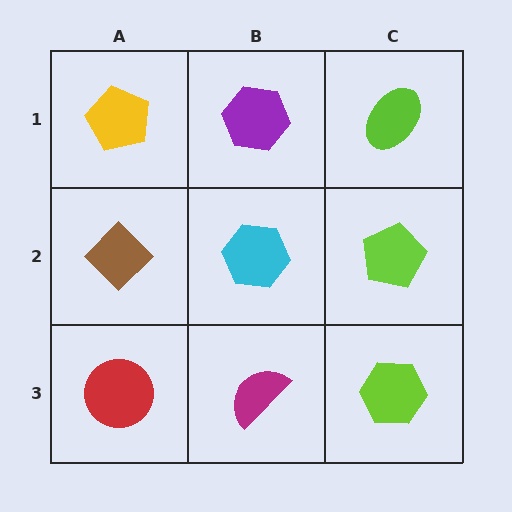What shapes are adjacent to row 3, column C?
A lime pentagon (row 2, column C), a magenta semicircle (row 3, column B).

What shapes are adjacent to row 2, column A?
A yellow pentagon (row 1, column A), a red circle (row 3, column A), a cyan hexagon (row 2, column B).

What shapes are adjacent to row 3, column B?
A cyan hexagon (row 2, column B), a red circle (row 3, column A), a lime hexagon (row 3, column C).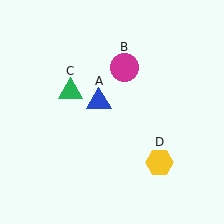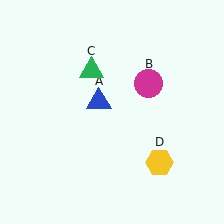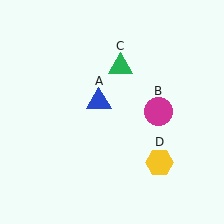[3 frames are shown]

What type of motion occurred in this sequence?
The magenta circle (object B), green triangle (object C) rotated clockwise around the center of the scene.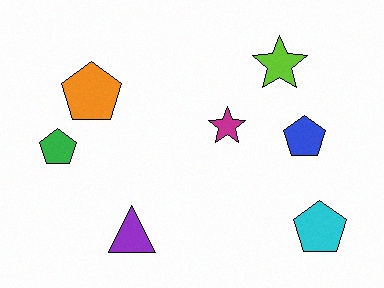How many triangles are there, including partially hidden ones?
There is 1 triangle.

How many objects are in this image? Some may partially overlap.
There are 7 objects.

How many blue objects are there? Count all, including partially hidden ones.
There is 1 blue object.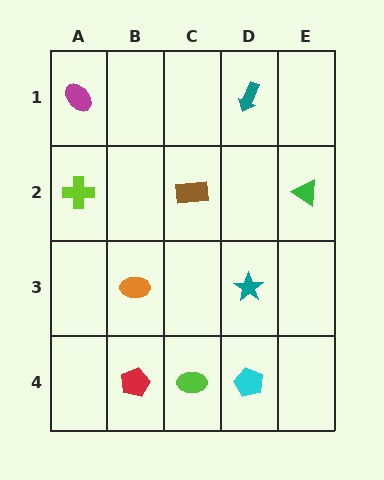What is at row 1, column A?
A magenta ellipse.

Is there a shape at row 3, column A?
No, that cell is empty.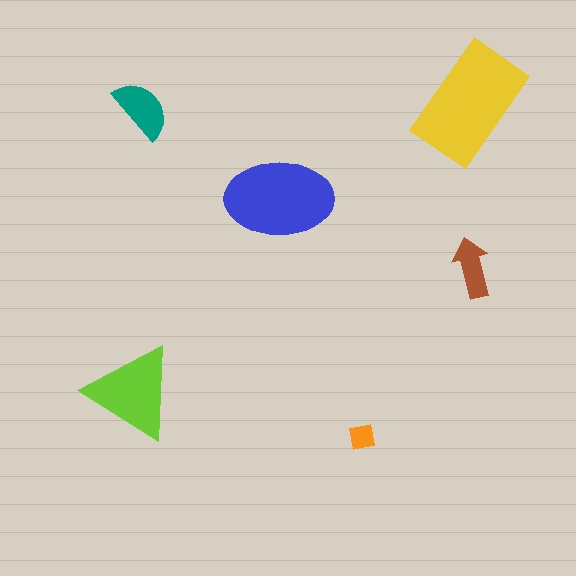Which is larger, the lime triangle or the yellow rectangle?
The yellow rectangle.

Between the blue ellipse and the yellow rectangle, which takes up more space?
The yellow rectangle.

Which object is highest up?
The yellow rectangle is topmost.